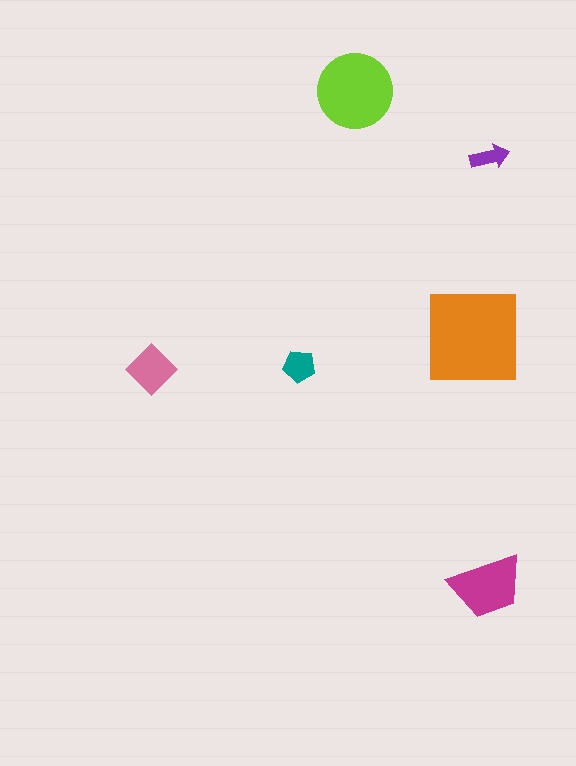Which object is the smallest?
The purple arrow.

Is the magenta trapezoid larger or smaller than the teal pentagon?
Larger.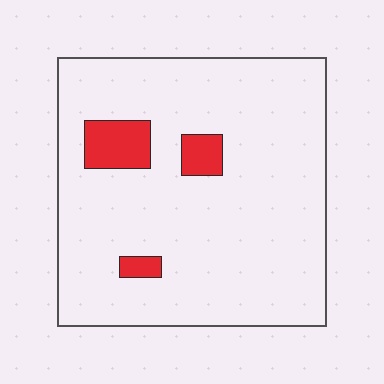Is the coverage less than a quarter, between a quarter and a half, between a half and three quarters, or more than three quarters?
Less than a quarter.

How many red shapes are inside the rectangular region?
3.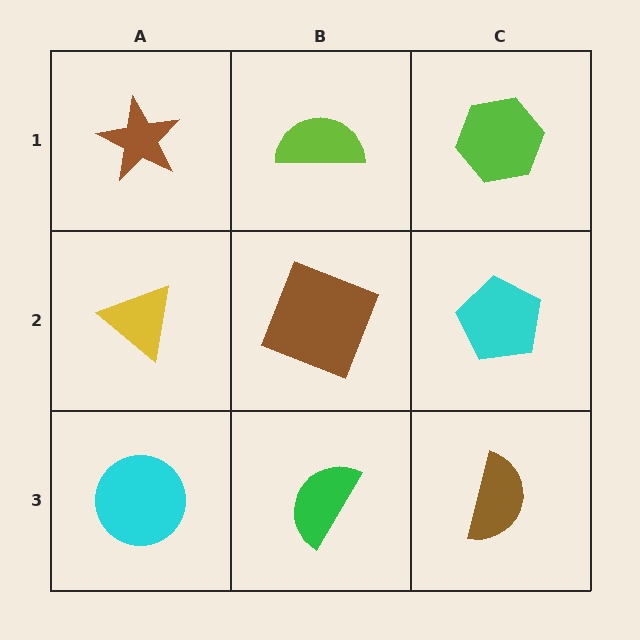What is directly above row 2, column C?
A lime hexagon.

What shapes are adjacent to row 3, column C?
A cyan pentagon (row 2, column C), a green semicircle (row 3, column B).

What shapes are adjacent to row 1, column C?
A cyan pentagon (row 2, column C), a lime semicircle (row 1, column B).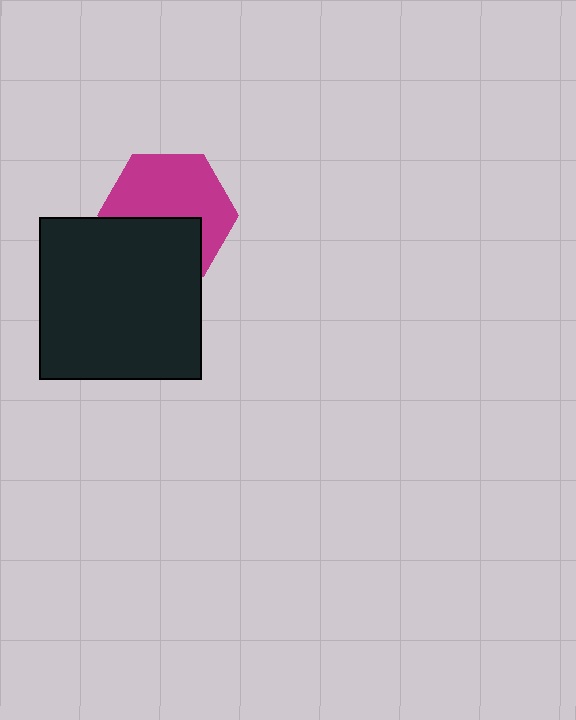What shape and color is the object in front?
The object in front is a black square.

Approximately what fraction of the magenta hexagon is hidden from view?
Roughly 39% of the magenta hexagon is hidden behind the black square.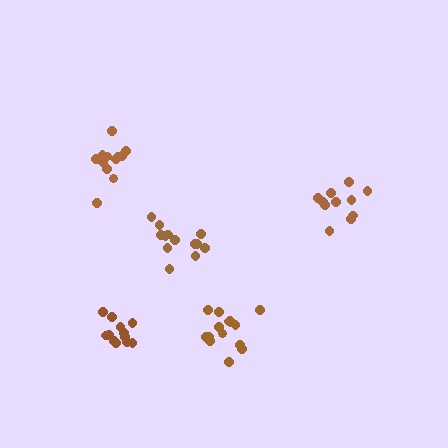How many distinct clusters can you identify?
There are 5 distinct clusters.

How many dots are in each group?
Group 1: 13 dots, Group 2: 13 dots, Group 3: 11 dots, Group 4: 12 dots, Group 5: 15 dots (64 total).